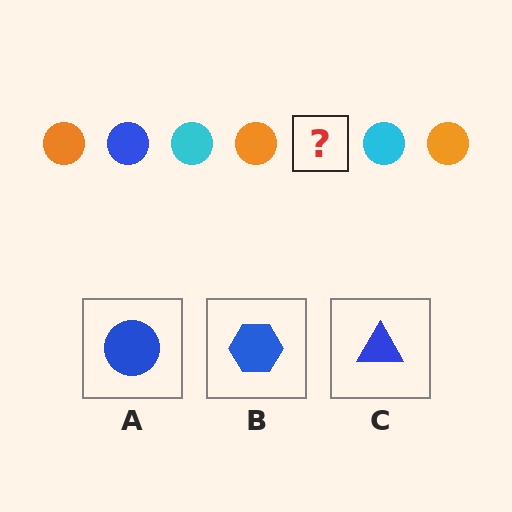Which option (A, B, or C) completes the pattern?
A.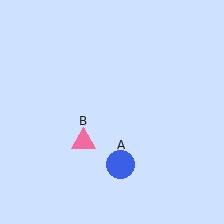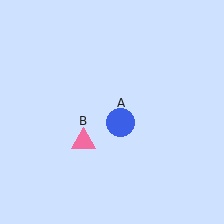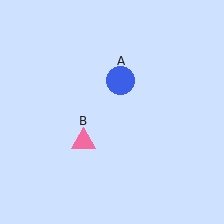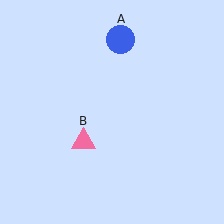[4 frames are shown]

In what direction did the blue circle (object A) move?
The blue circle (object A) moved up.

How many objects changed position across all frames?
1 object changed position: blue circle (object A).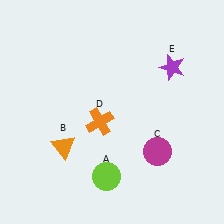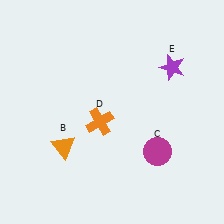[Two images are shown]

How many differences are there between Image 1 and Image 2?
There is 1 difference between the two images.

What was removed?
The lime circle (A) was removed in Image 2.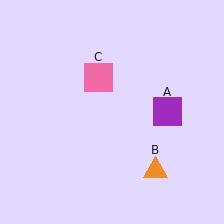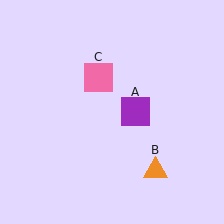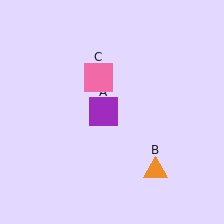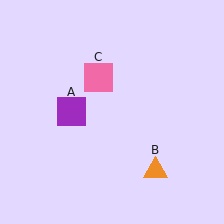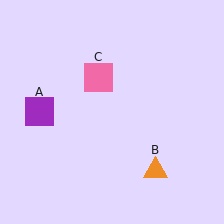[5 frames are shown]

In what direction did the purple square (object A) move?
The purple square (object A) moved left.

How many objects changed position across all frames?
1 object changed position: purple square (object A).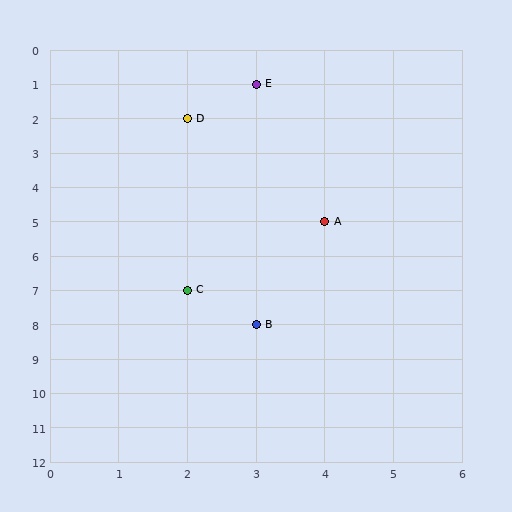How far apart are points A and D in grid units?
Points A and D are 2 columns and 3 rows apart (about 3.6 grid units diagonally).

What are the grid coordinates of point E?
Point E is at grid coordinates (3, 1).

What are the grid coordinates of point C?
Point C is at grid coordinates (2, 7).